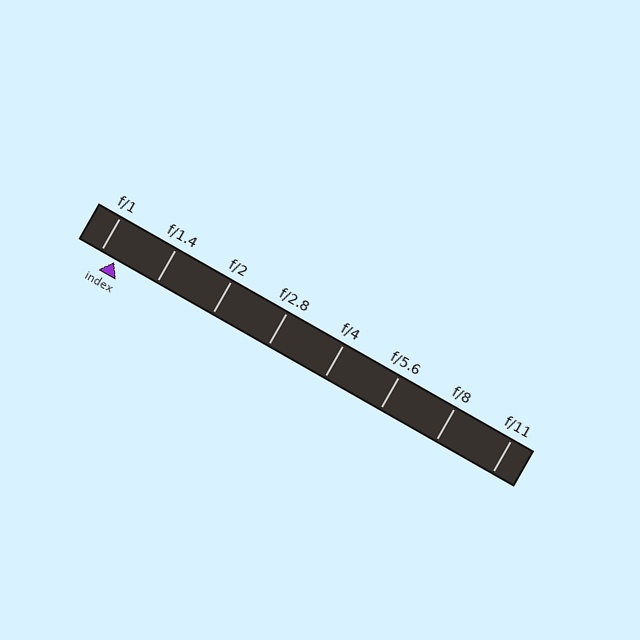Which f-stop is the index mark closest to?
The index mark is closest to f/1.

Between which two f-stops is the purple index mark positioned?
The index mark is between f/1 and f/1.4.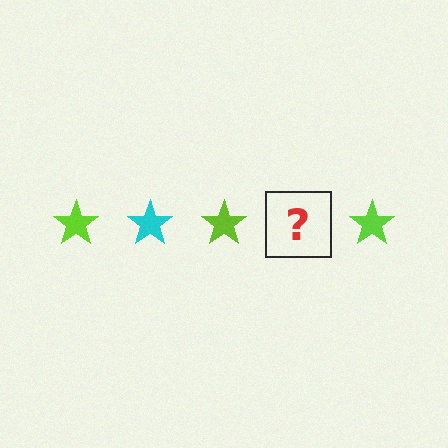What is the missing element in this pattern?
The missing element is a cyan star.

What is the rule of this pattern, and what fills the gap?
The rule is that the pattern cycles through lime, cyan stars. The gap should be filled with a cyan star.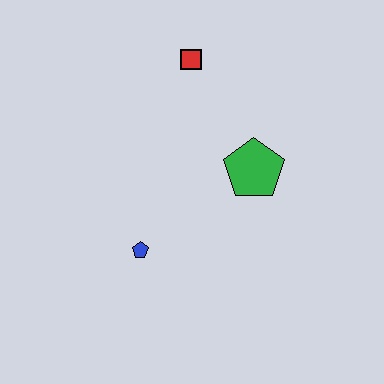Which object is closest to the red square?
The green pentagon is closest to the red square.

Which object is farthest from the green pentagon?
The blue pentagon is farthest from the green pentagon.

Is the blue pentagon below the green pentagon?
Yes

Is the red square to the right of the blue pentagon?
Yes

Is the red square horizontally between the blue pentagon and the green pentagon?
Yes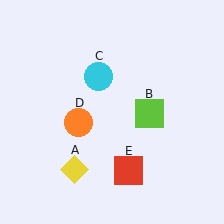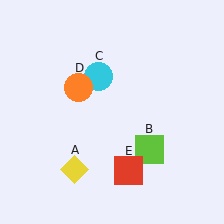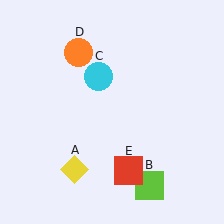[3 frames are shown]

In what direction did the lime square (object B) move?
The lime square (object B) moved down.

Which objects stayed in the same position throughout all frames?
Yellow diamond (object A) and cyan circle (object C) and red square (object E) remained stationary.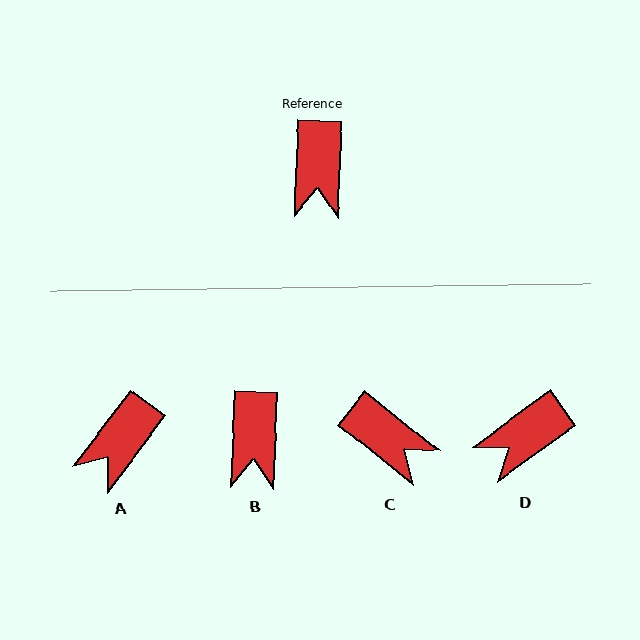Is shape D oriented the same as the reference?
No, it is off by about 51 degrees.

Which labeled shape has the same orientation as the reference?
B.